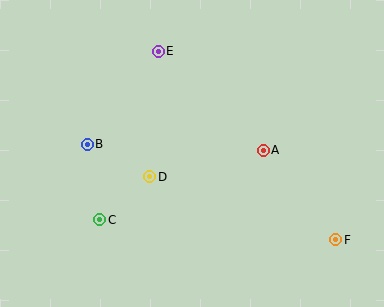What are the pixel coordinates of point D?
Point D is at (150, 177).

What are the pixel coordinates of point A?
Point A is at (263, 150).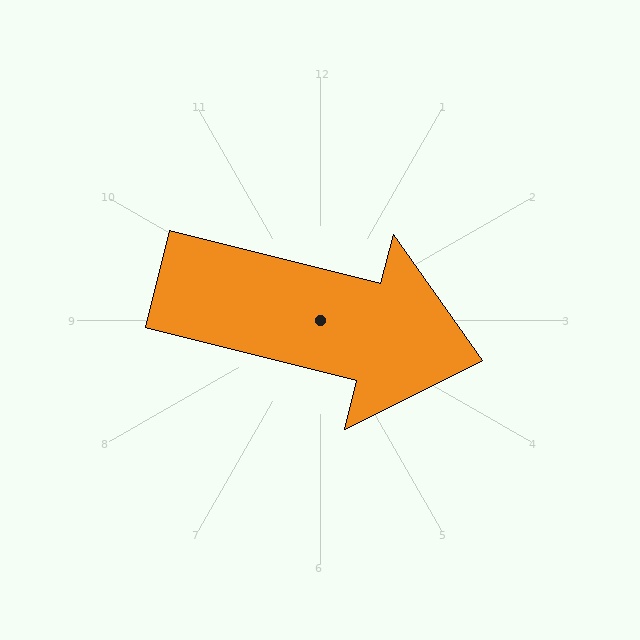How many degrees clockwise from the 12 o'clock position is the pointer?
Approximately 104 degrees.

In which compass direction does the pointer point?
East.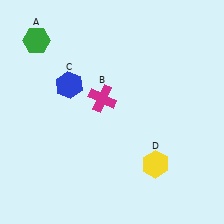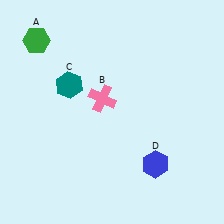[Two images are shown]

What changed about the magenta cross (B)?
In Image 1, B is magenta. In Image 2, it changed to pink.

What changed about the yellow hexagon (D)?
In Image 1, D is yellow. In Image 2, it changed to blue.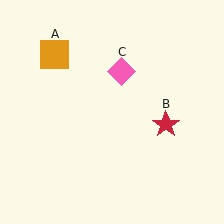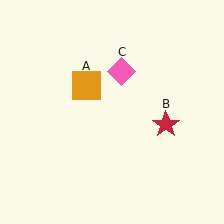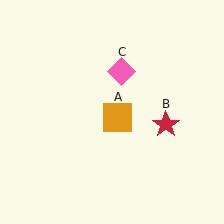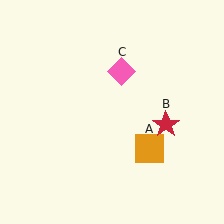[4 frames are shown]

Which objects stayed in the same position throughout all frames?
Red star (object B) and pink diamond (object C) remained stationary.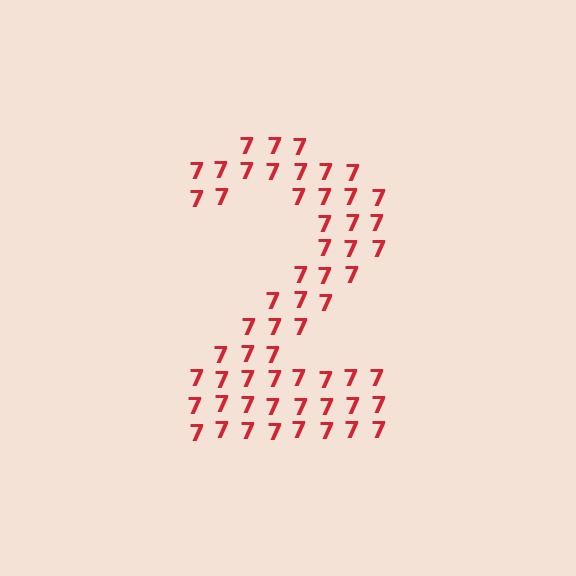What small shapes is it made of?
It is made of small digit 7's.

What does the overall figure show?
The overall figure shows the digit 2.